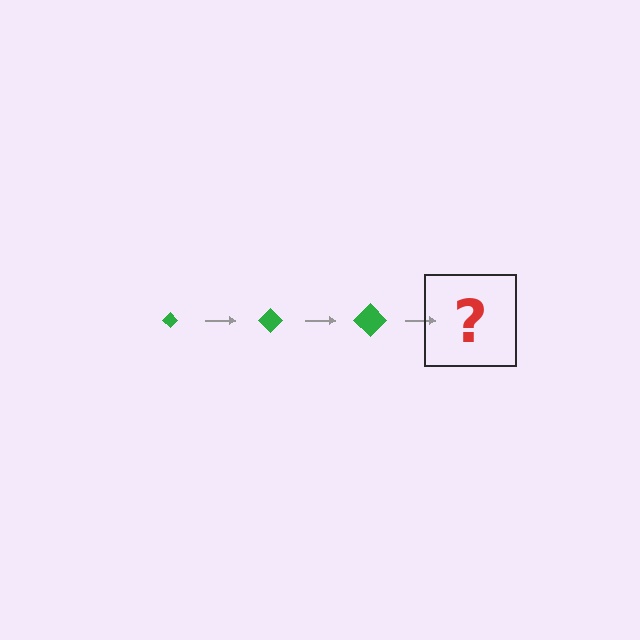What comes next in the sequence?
The next element should be a green diamond, larger than the previous one.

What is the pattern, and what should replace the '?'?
The pattern is that the diamond gets progressively larger each step. The '?' should be a green diamond, larger than the previous one.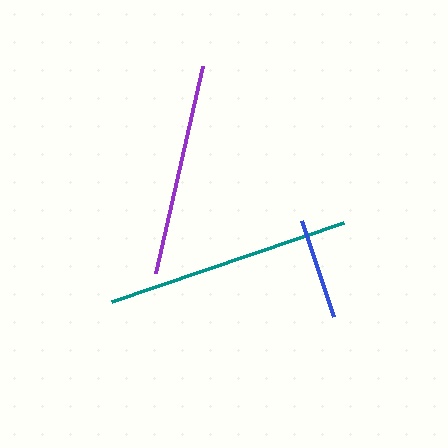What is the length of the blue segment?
The blue segment is approximately 101 pixels long.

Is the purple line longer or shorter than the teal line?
The teal line is longer than the purple line.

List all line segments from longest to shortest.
From longest to shortest: teal, purple, blue.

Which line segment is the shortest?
The blue line is the shortest at approximately 101 pixels.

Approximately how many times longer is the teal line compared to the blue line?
The teal line is approximately 2.4 times the length of the blue line.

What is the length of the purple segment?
The purple segment is approximately 212 pixels long.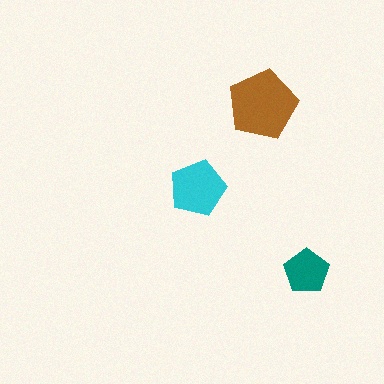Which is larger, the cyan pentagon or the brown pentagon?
The brown one.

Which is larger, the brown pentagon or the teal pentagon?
The brown one.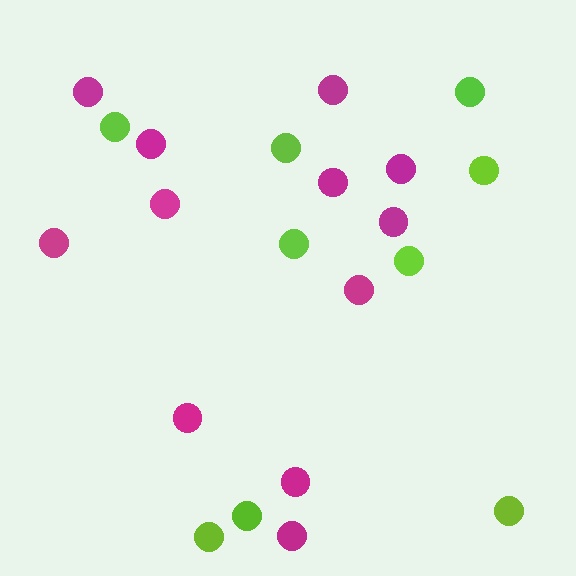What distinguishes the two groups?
There are 2 groups: one group of magenta circles (12) and one group of lime circles (9).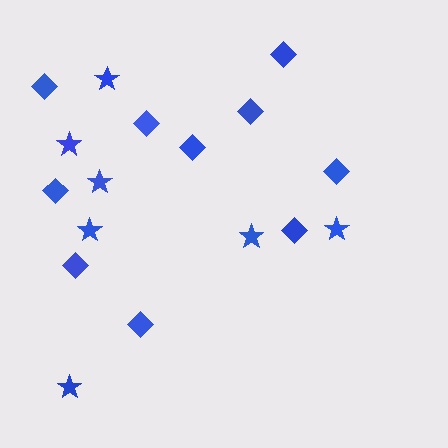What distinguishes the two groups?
There are 2 groups: one group of diamonds (10) and one group of stars (7).